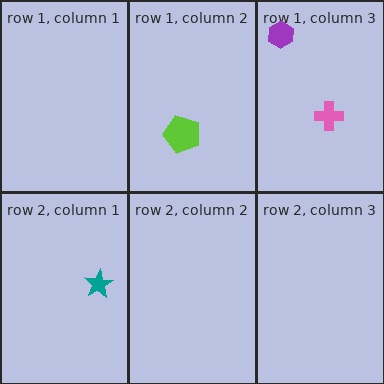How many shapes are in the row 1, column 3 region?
2.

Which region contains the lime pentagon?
The row 1, column 2 region.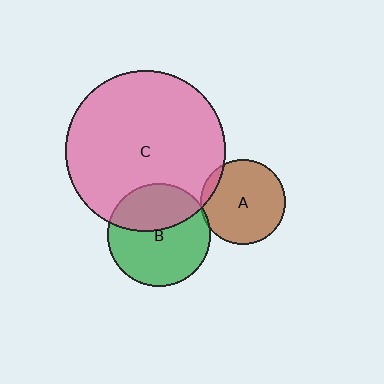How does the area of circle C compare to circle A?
Approximately 3.6 times.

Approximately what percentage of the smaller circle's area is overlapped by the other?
Approximately 40%.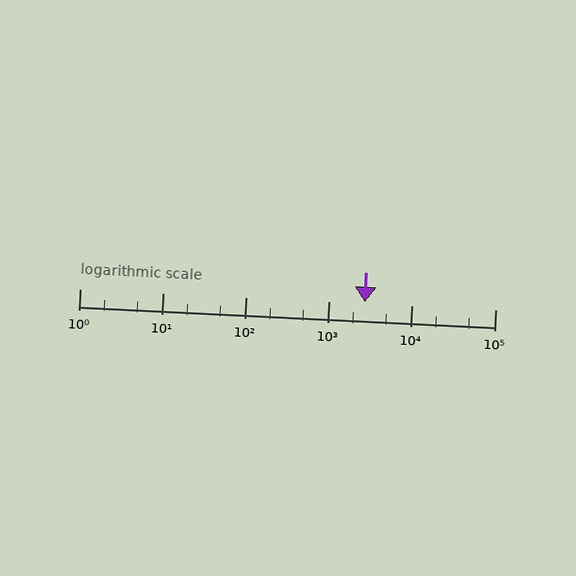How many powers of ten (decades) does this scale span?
The scale spans 5 decades, from 1 to 100000.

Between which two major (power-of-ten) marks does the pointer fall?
The pointer is between 1000 and 10000.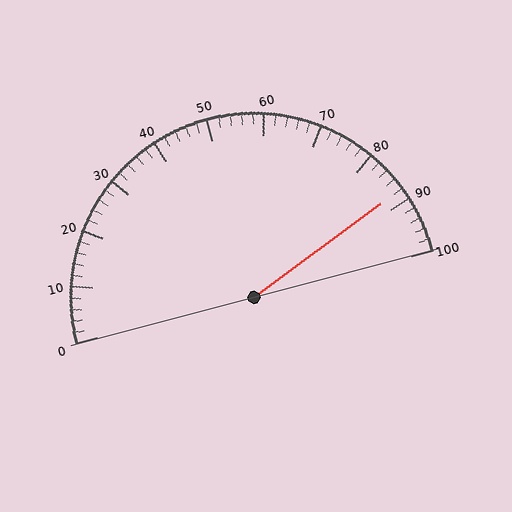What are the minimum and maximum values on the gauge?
The gauge ranges from 0 to 100.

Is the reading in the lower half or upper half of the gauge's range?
The reading is in the upper half of the range (0 to 100).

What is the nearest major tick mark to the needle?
The nearest major tick mark is 90.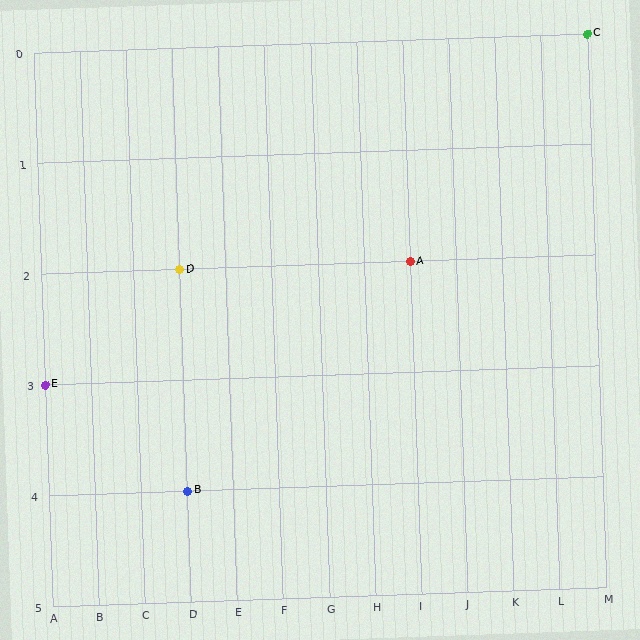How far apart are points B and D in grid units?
Points B and D are 2 rows apart.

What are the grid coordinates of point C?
Point C is at grid coordinates (M, 0).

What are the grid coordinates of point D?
Point D is at grid coordinates (D, 2).